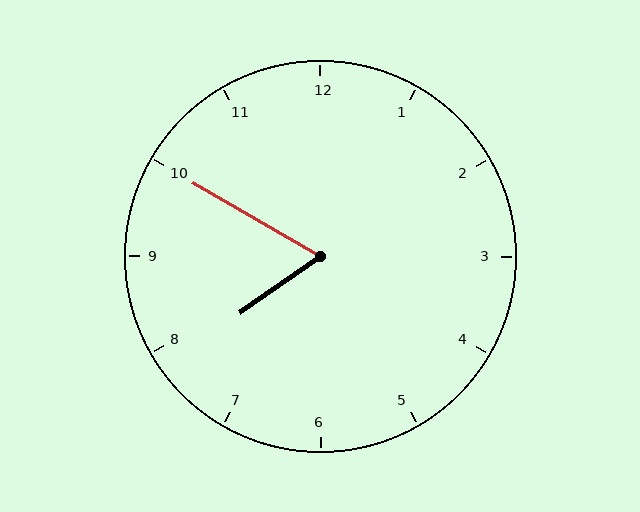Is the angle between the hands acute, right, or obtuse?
It is acute.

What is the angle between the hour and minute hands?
Approximately 65 degrees.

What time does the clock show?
7:50.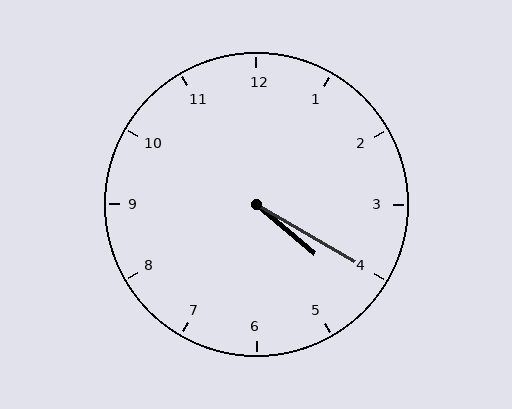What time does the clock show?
4:20.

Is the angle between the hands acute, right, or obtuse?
It is acute.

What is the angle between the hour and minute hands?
Approximately 10 degrees.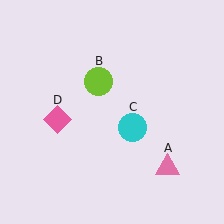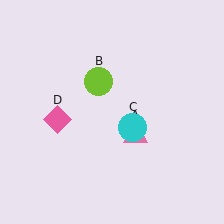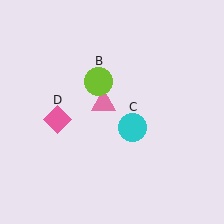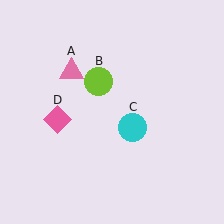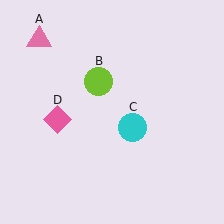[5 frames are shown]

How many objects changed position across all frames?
1 object changed position: pink triangle (object A).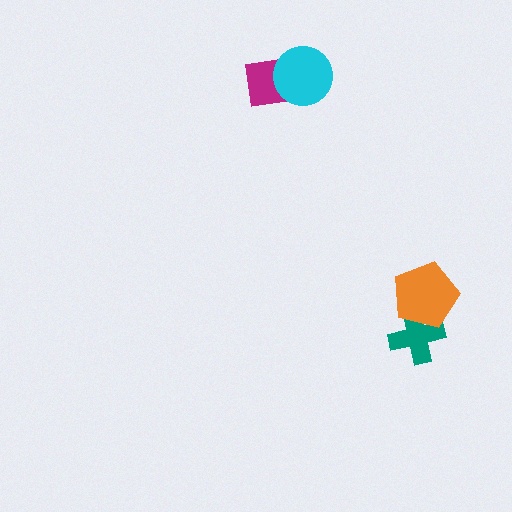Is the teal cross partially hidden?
Yes, it is partially covered by another shape.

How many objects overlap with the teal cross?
1 object overlaps with the teal cross.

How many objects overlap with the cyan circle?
1 object overlaps with the cyan circle.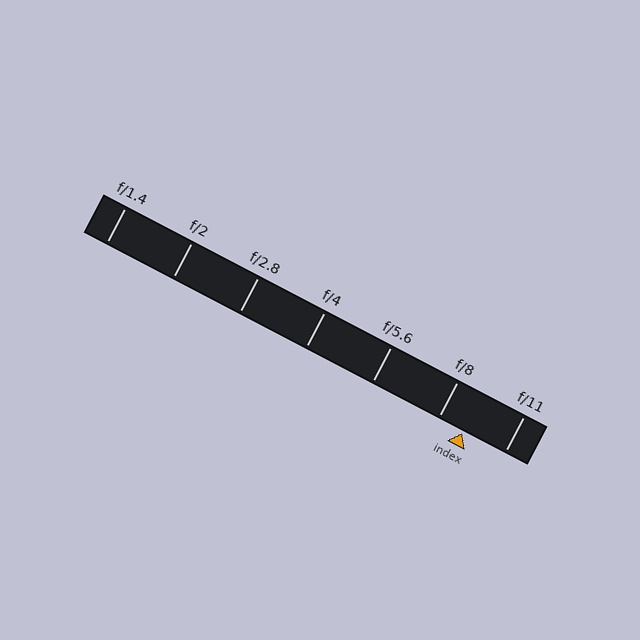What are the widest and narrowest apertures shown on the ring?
The widest aperture shown is f/1.4 and the narrowest is f/11.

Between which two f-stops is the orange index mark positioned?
The index mark is between f/8 and f/11.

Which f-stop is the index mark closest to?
The index mark is closest to f/8.